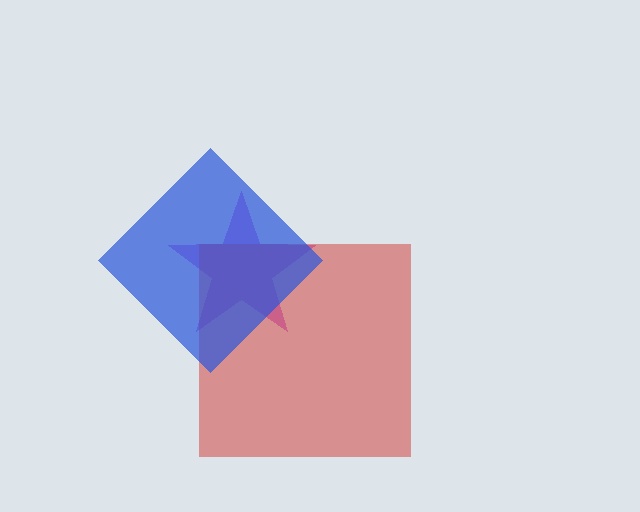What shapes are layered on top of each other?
The layered shapes are: a purple star, a red square, a blue diamond.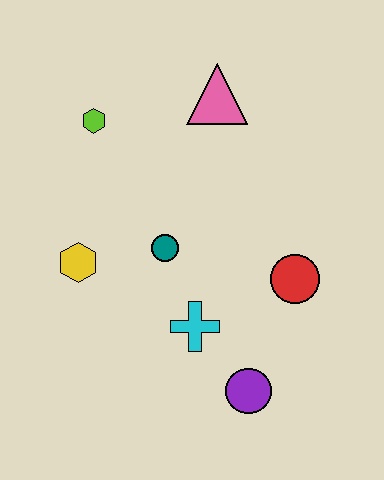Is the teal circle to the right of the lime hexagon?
Yes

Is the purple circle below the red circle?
Yes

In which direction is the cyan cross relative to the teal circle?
The cyan cross is below the teal circle.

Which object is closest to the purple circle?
The cyan cross is closest to the purple circle.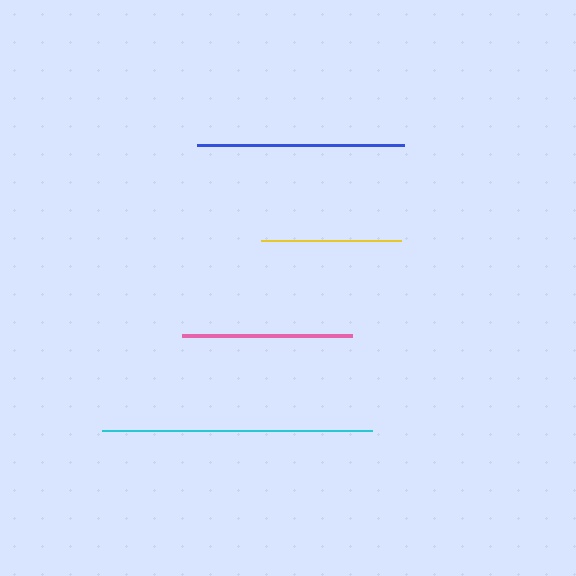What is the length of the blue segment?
The blue segment is approximately 207 pixels long.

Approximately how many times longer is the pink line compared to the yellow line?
The pink line is approximately 1.2 times the length of the yellow line.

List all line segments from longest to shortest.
From longest to shortest: cyan, blue, pink, yellow.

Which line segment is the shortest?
The yellow line is the shortest at approximately 140 pixels.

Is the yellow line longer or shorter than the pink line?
The pink line is longer than the yellow line.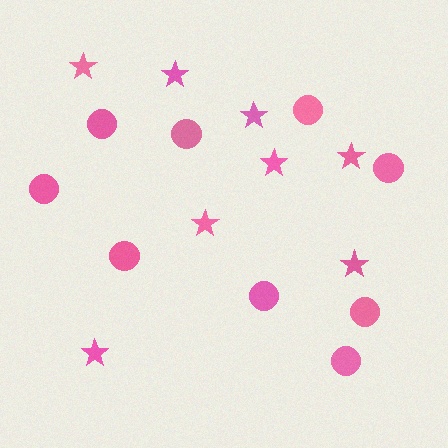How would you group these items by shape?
There are 2 groups: one group of stars (8) and one group of circles (9).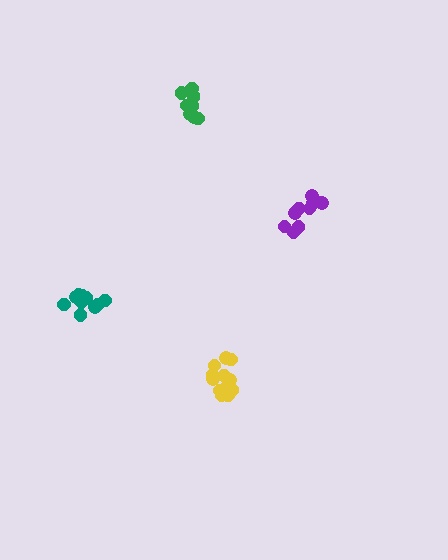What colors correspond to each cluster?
The clusters are colored: purple, green, teal, yellow.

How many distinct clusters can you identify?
There are 4 distinct clusters.